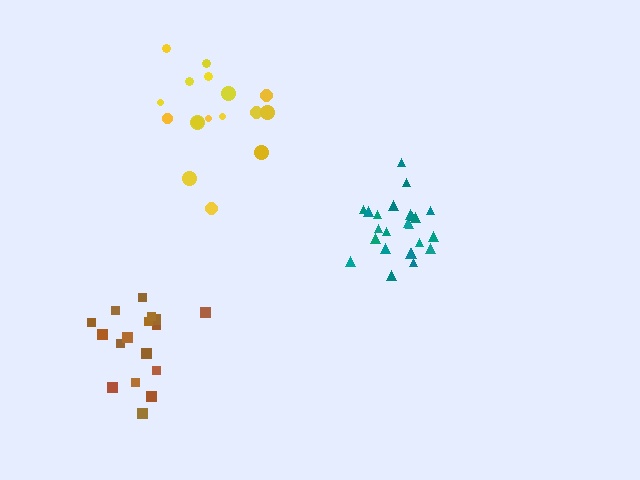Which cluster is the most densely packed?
Teal.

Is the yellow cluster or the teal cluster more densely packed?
Teal.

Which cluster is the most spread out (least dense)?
Yellow.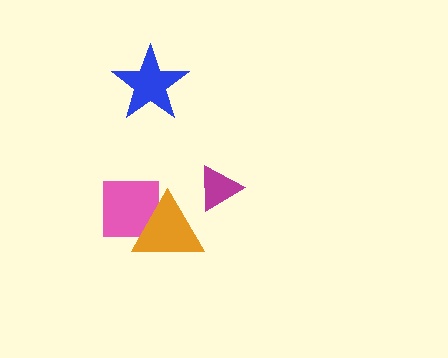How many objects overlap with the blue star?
0 objects overlap with the blue star.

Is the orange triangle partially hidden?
No, no other shape covers it.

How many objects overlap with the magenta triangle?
0 objects overlap with the magenta triangle.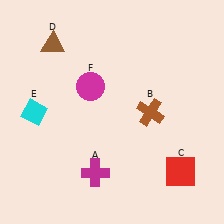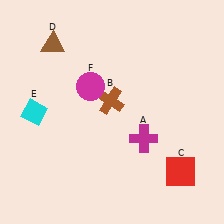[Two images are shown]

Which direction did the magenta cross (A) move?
The magenta cross (A) moved right.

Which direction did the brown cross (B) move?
The brown cross (B) moved left.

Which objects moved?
The objects that moved are: the magenta cross (A), the brown cross (B).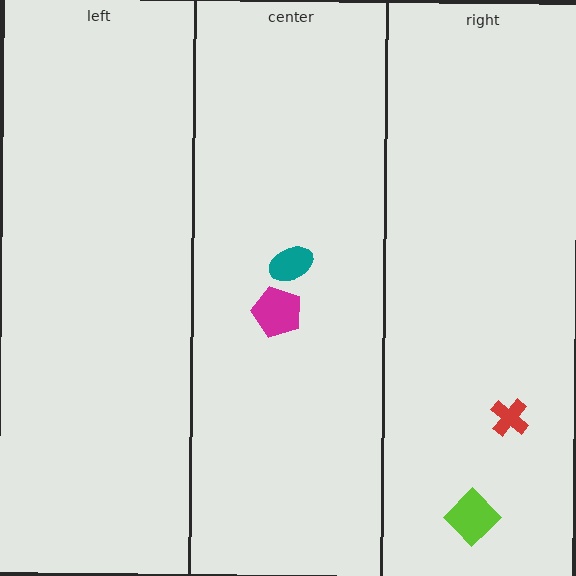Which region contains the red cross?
The right region.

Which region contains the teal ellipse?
The center region.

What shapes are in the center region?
The teal ellipse, the magenta pentagon.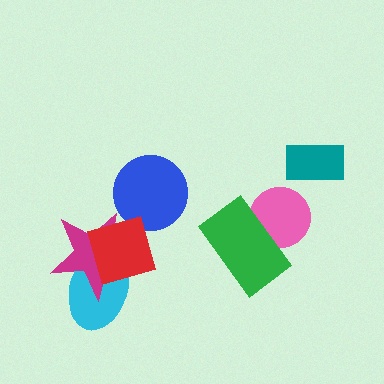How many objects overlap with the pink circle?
1 object overlaps with the pink circle.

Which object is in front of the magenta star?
The red diamond is in front of the magenta star.